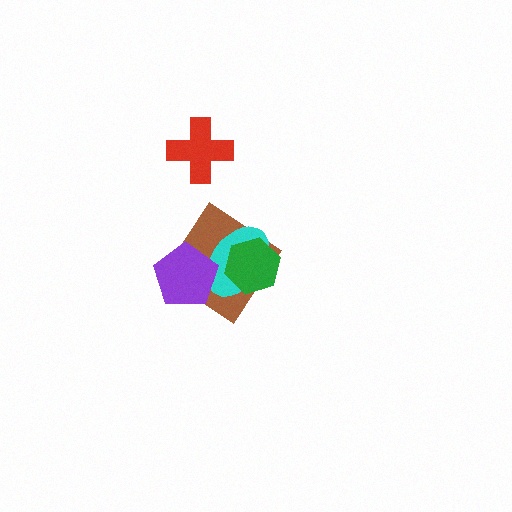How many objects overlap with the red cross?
0 objects overlap with the red cross.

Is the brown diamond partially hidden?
Yes, it is partially covered by another shape.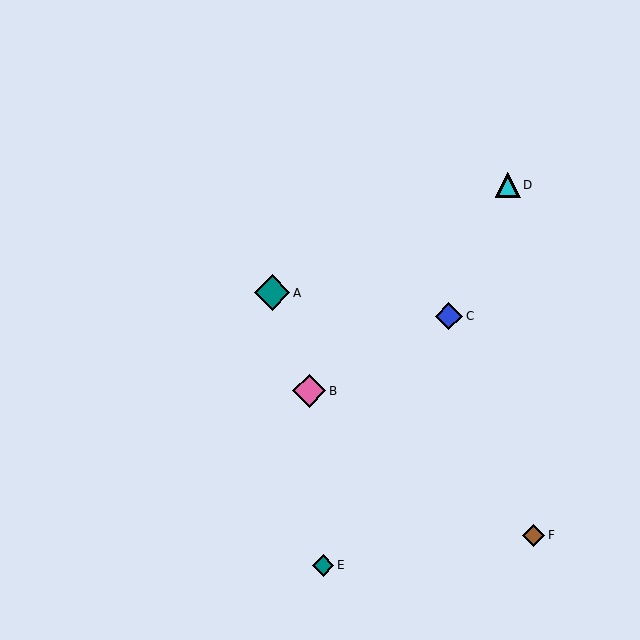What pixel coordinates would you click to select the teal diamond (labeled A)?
Click at (272, 293) to select the teal diamond A.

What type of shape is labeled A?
Shape A is a teal diamond.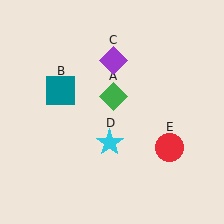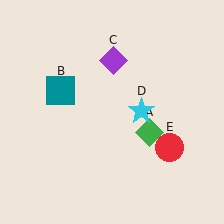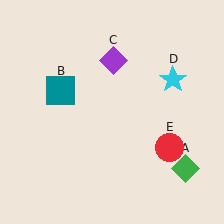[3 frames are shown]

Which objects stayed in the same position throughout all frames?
Teal square (object B) and purple diamond (object C) and red circle (object E) remained stationary.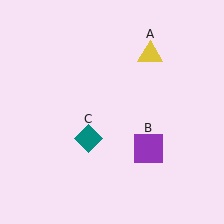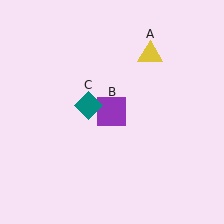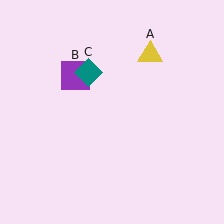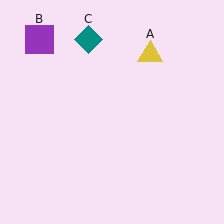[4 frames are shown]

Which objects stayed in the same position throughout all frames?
Yellow triangle (object A) remained stationary.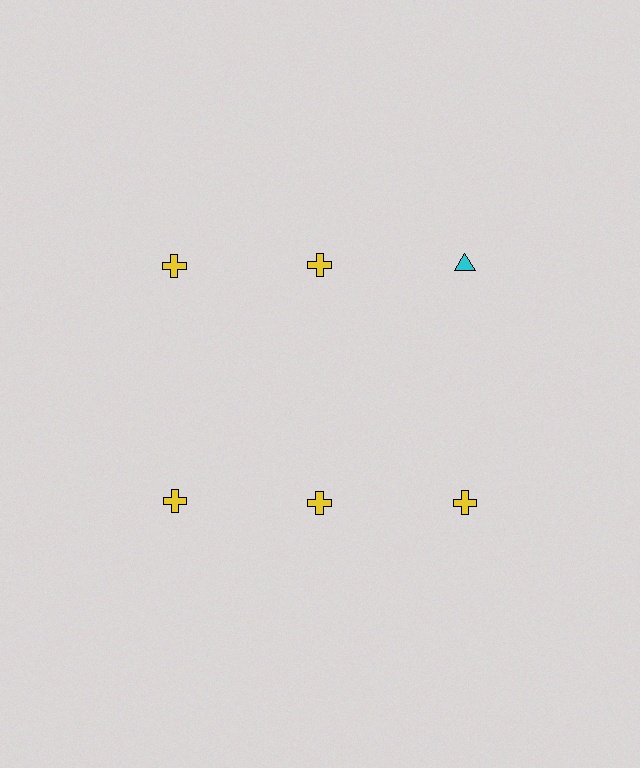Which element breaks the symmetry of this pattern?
The cyan triangle in the top row, center column breaks the symmetry. All other shapes are yellow crosses.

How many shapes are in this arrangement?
There are 6 shapes arranged in a grid pattern.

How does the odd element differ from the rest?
It differs in both color (cyan instead of yellow) and shape (triangle instead of cross).